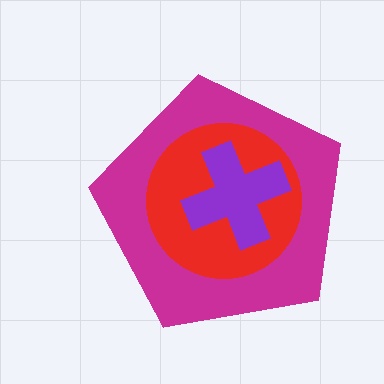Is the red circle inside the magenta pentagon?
Yes.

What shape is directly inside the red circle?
The purple cross.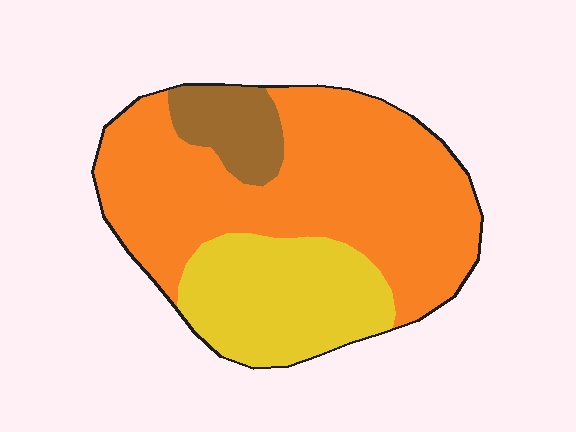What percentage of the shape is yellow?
Yellow takes up about one quarter (1/4) of the shape.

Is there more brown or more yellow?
Yellow.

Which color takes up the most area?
Orange, at roughly 65%.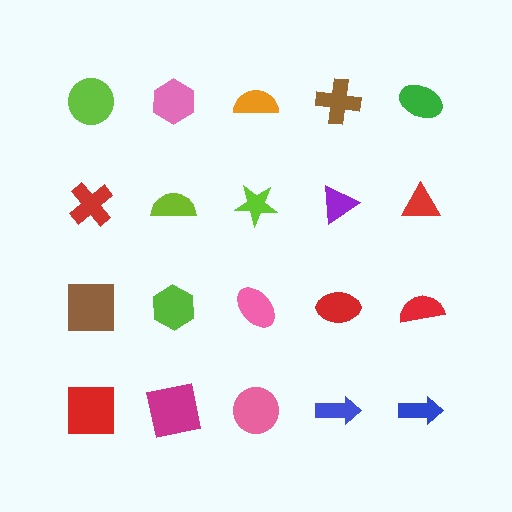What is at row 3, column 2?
A lime hexagon.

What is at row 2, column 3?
A lime star.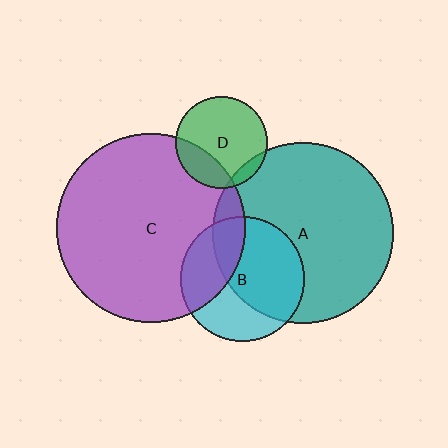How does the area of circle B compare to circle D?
Approximately 1.8 times.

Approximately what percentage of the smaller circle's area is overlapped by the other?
Approximately 10%.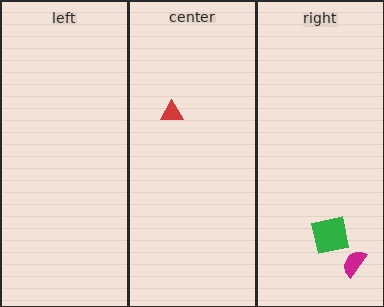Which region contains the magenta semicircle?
The right region.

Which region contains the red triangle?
The center region.